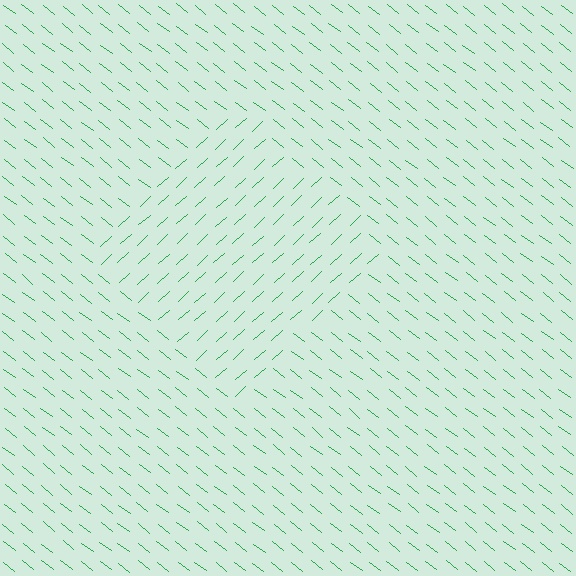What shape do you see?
I see a diamond.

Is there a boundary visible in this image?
Yes, there is a texture boundary formed by a change in line orientation.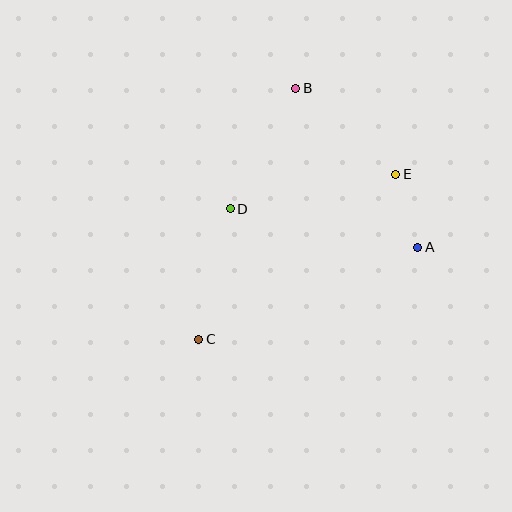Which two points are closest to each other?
Points A and E are closest to each other.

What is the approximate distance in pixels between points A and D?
The distance between A and D is approximately 192 pixels.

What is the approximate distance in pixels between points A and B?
The distance between A and B is approximately 201 pixels.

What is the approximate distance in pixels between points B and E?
The distance between B and E is approximately 132 pixels.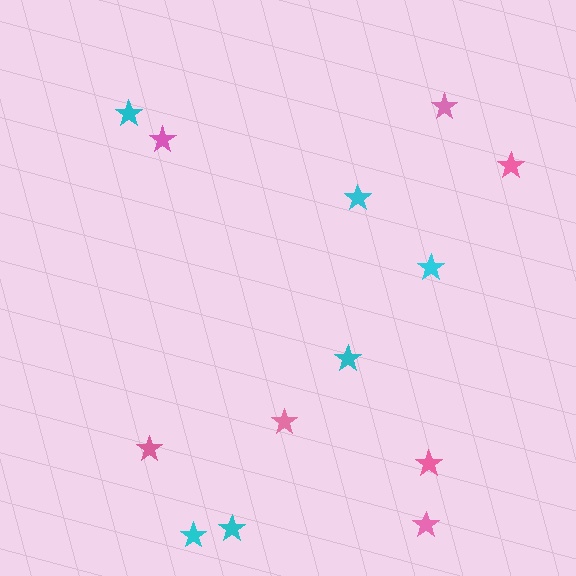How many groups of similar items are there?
There are 2 groups: one group of pink stars (7) and one group of cyan stars (6).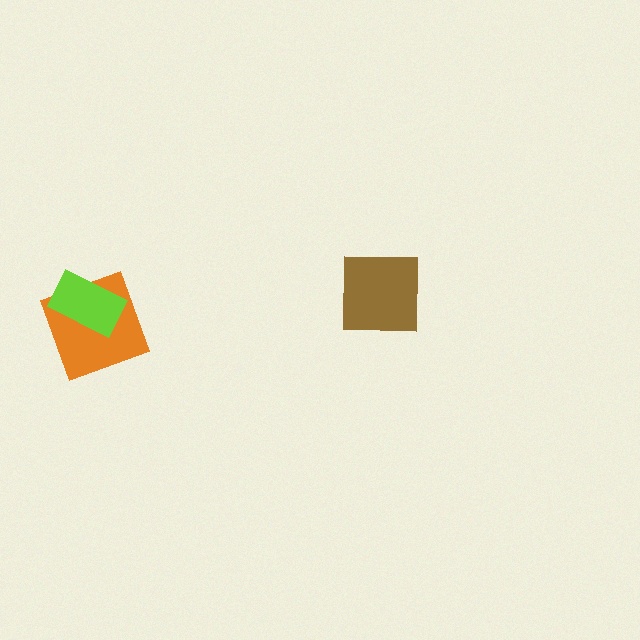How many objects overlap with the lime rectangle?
1 object overlaps with the lime rectangle.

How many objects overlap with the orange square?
1 object overlaps with the orange square.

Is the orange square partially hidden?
Yes, it is partially covered by another shape.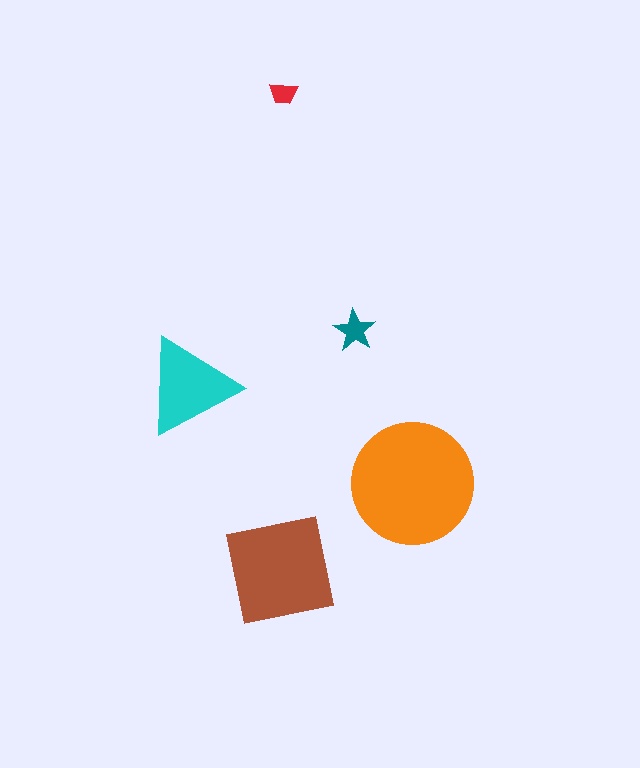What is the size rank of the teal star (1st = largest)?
4th.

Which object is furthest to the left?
The cyan triangle is leftmost.